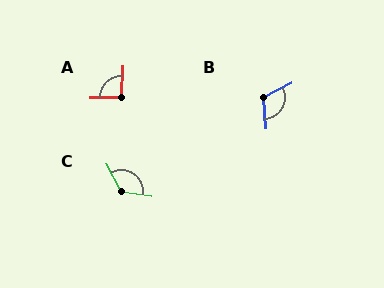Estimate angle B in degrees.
Approximately 113 degrees.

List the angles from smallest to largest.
A (93°), B (113°), C (127°).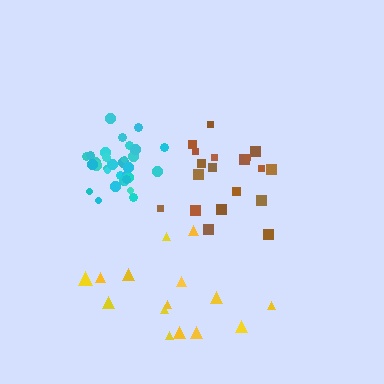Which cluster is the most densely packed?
Cyan.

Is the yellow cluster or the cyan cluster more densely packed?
Cyan.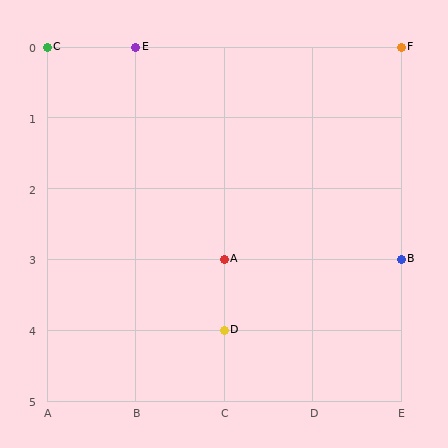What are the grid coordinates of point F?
Point F is at grid coordinates (E, 0).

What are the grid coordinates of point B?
Point B is at grid coordinates (E, 3).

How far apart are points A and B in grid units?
Points A and B are 2 columns apart.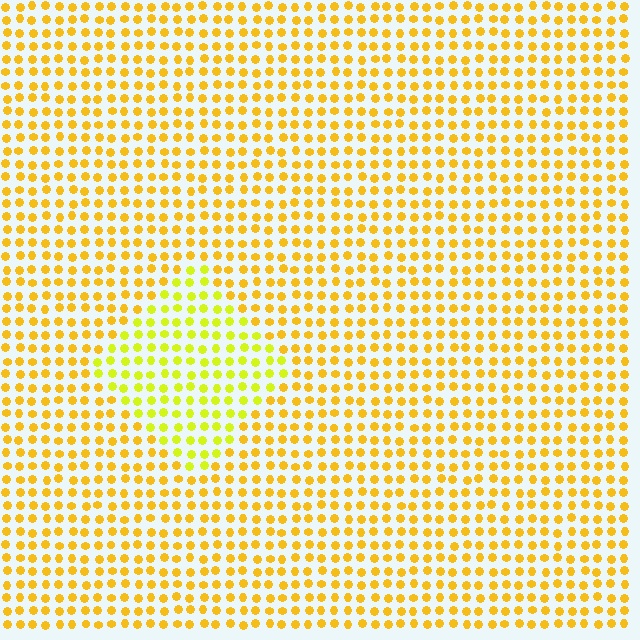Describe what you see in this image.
The image is filled with small yellow elements in a uniform arrangement. A diamond-shaped region is visible where the elements are tinted to a slightly different hue, forming a subtle color boundary.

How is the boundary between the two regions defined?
The boundary is defined purely by a slight shift in hue (about 25 degrees). Spacing, size, and orientation are identical on both sides.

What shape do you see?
I see a diamond.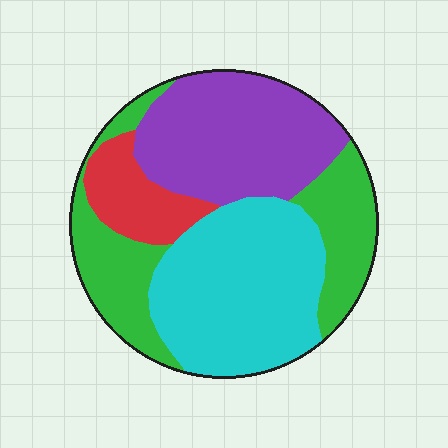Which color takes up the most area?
Cyan, at roughly 35%.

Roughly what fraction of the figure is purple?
Purple takes up about one quarter (1/4) of the figure.